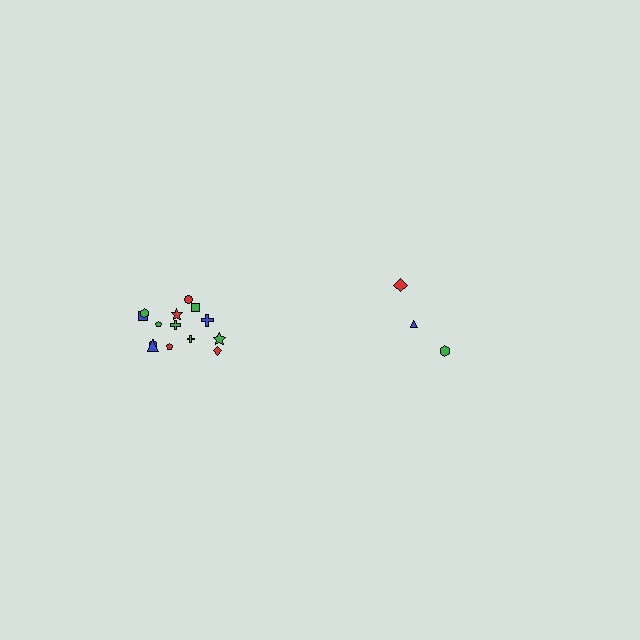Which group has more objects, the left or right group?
The left group.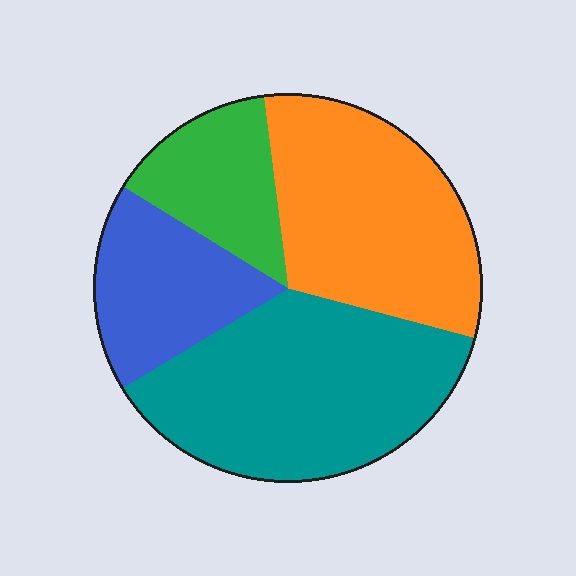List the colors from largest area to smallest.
From largest to smallest: teal, orange, blue, green.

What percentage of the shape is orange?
Orange takes up about one third (1/3) of the shape.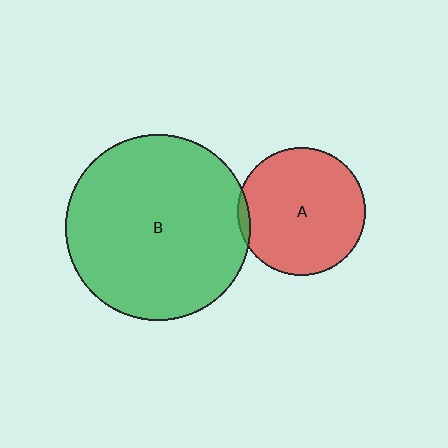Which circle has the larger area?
Circle B (green).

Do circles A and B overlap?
Yes.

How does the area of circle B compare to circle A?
Approximately 2.1 times.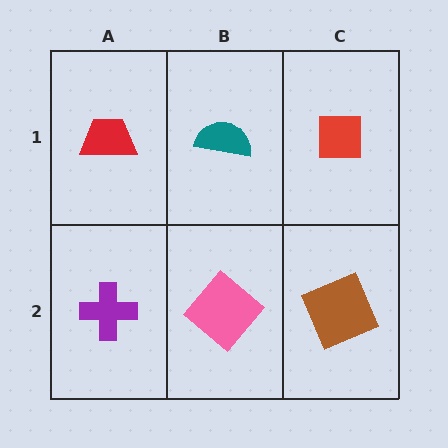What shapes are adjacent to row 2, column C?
A red square (row 1, column C), a pink diamond (row 2, column B).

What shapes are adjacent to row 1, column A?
A purple cross (row 2, column A), a teal semicircle (row 1, column B).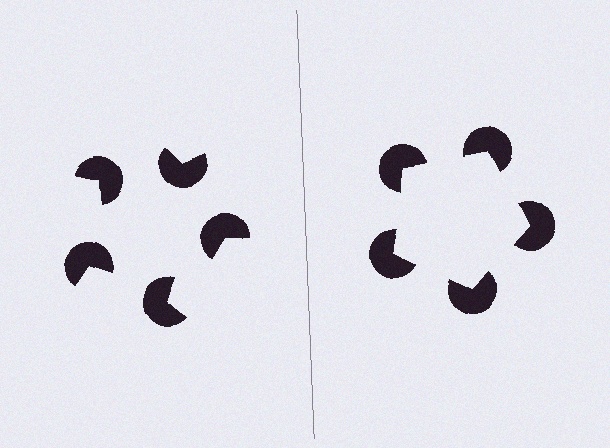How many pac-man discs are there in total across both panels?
10 — 5 on each side.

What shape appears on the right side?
An illusory pentagon.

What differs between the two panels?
The pac-man discs are positioned identically on both sides; only the wedge orientations differ. On the right they align to a pentagon; on the left they are misaligned.